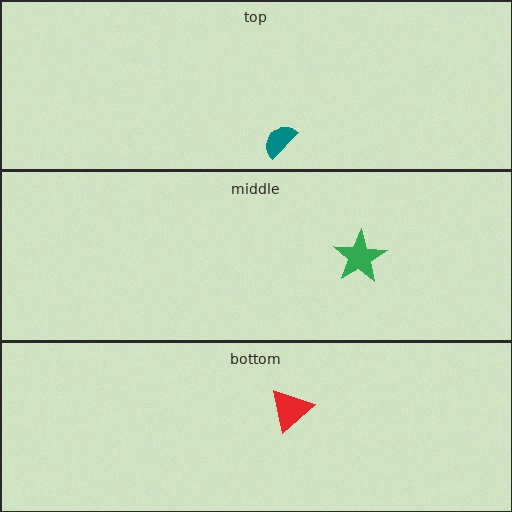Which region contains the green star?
The middle region.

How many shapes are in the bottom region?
1.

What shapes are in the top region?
The teal semicircle.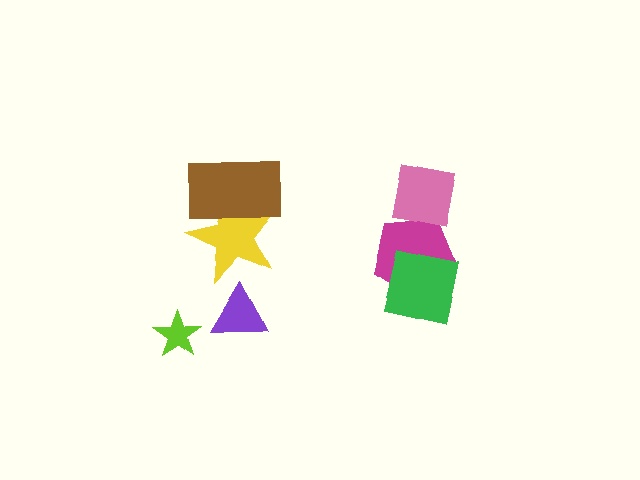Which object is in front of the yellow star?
The brown rectangle is in front of the yellow star.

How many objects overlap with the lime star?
0 objects overlap with the lime star.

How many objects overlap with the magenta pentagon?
2 objects overlap with the magenta pentagon.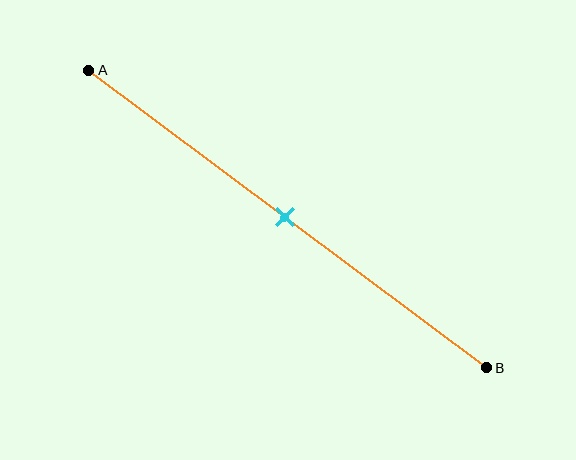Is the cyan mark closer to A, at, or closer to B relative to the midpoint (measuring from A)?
The cyan mark is approximately at the midpoint of segment AB.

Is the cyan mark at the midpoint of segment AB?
Yes, the mark is approximately at the midpoint.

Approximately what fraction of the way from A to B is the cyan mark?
The cyan mark is approximately 50% of the way from A to B.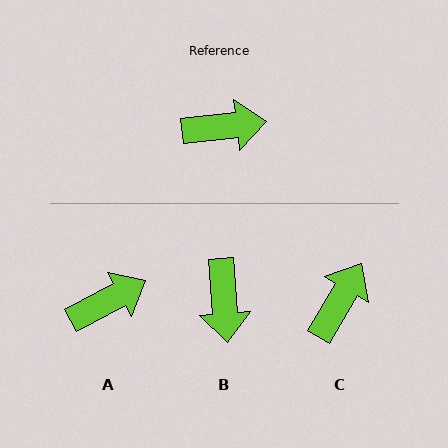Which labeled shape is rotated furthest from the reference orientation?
B, about 92 degrees away.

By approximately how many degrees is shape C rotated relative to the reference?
Approximately 54 degrees counter-clockwise.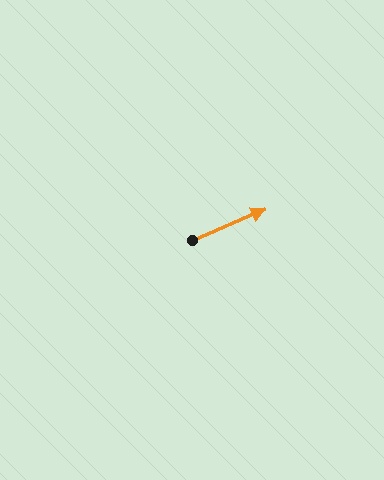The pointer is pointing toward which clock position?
Roughly 2 o'clock.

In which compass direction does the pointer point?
Northeast.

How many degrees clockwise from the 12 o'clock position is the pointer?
Approximately 67 degrees.